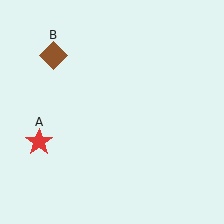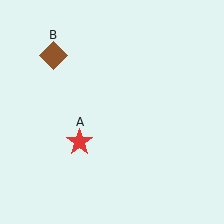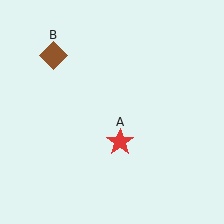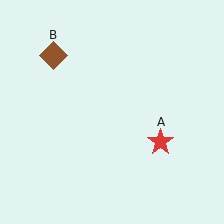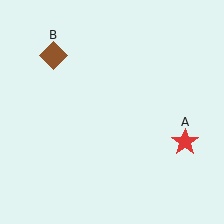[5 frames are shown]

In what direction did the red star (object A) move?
The red star (object A) moved right.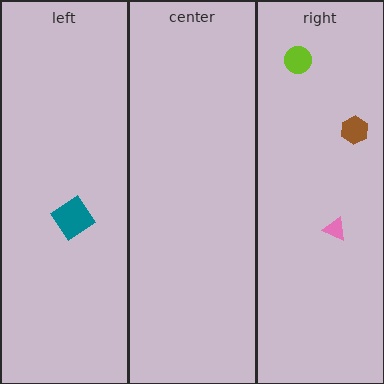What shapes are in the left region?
The teal diamond.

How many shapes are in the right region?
3.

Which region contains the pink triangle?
The right region.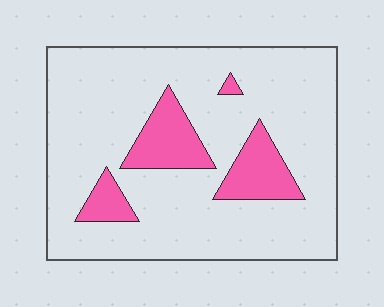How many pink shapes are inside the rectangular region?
4.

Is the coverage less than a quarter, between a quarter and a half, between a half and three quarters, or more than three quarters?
Less than a quarter.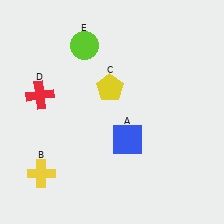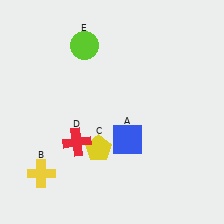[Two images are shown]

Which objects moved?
The objects that moved are: the yellow pentagon (C), the red cross (D).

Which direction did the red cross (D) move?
The red cross (D) moved down.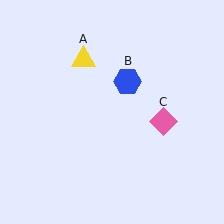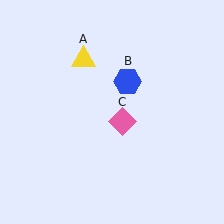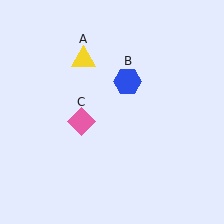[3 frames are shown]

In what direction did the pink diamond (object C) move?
The pink diamond (object C) moved left.